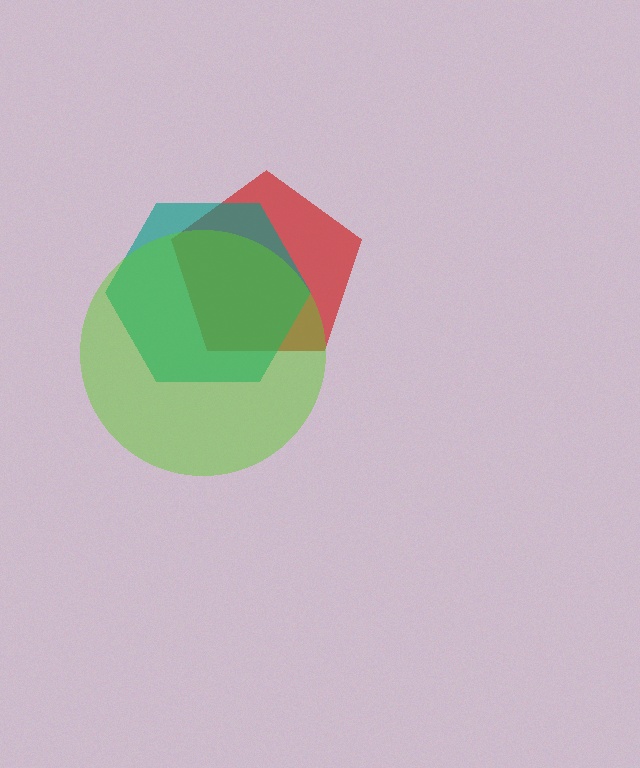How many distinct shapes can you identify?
There are 3 distinct shapes: a red pentagon, a teal hexagon, a lime circle.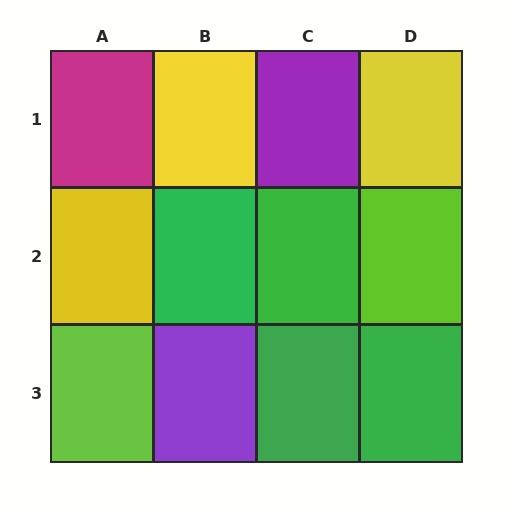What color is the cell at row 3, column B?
Purple.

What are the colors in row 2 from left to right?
Yellow, green, green, lime.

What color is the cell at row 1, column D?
Yellow.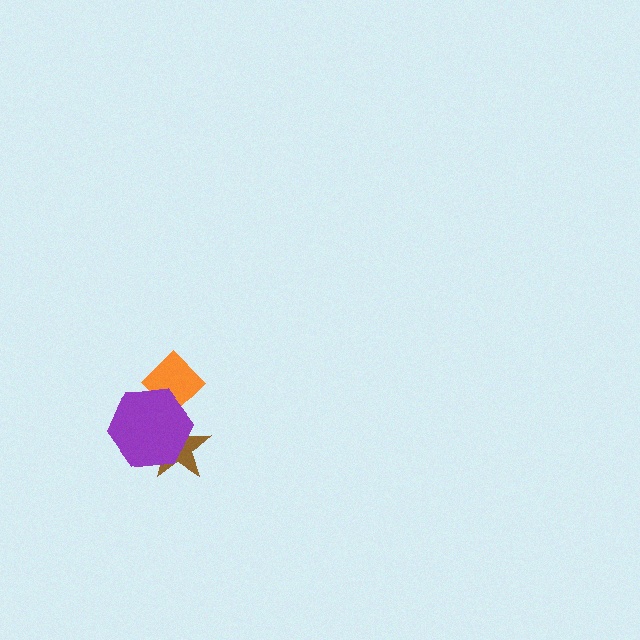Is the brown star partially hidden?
Yes, it is partially covered by another shape.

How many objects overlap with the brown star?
1 object overlaps with the brown star.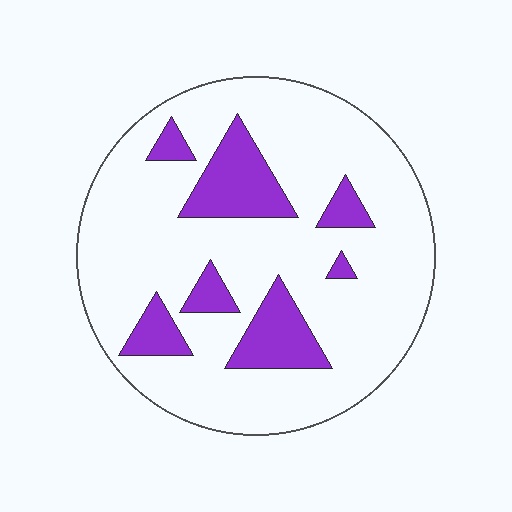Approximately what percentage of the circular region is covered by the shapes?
Approximately 20%.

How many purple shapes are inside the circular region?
7.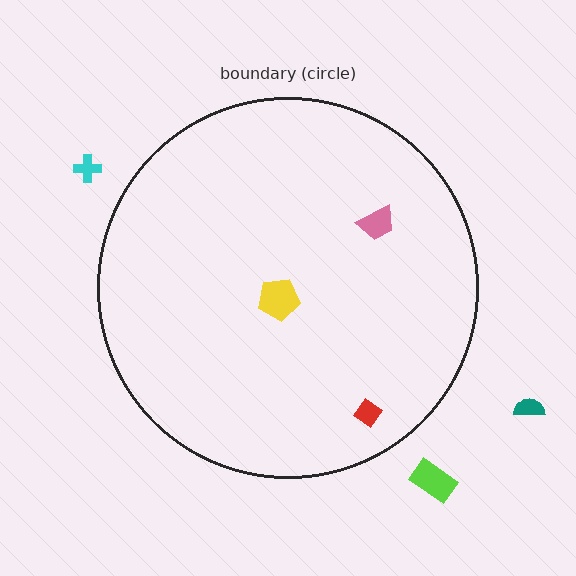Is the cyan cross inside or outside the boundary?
Outside.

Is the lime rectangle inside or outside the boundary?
Outside.